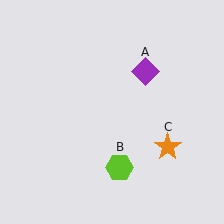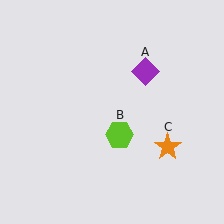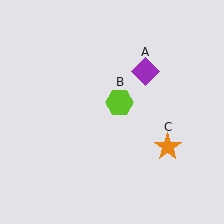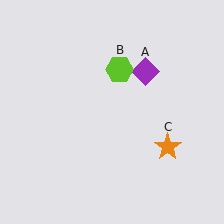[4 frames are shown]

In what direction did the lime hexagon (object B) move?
The lime hexagon (object B) moved up.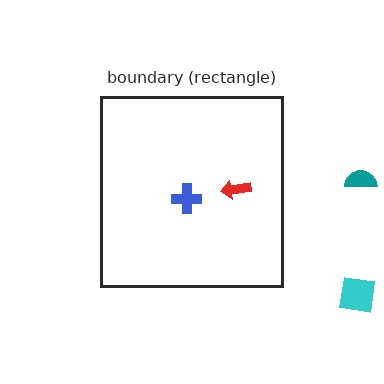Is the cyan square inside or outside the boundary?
Outside.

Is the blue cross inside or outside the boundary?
Inside.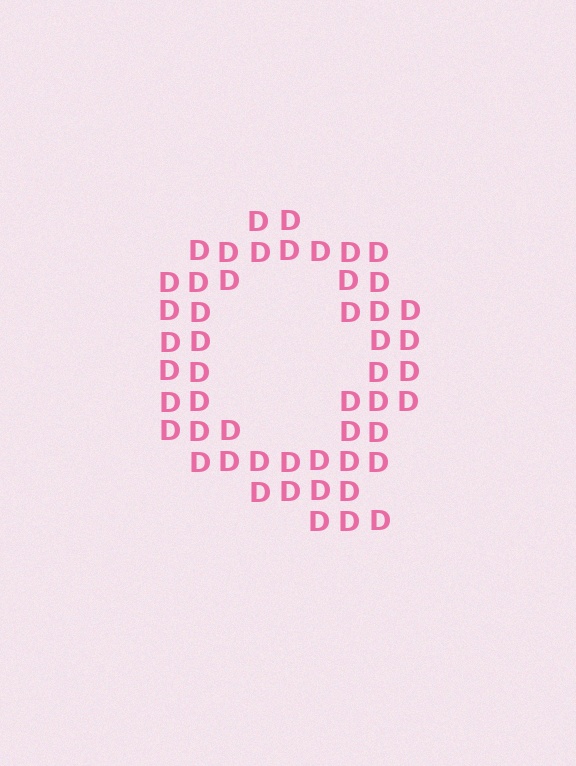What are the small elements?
The small elements are letter D's.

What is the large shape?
The large shape is the letter Q.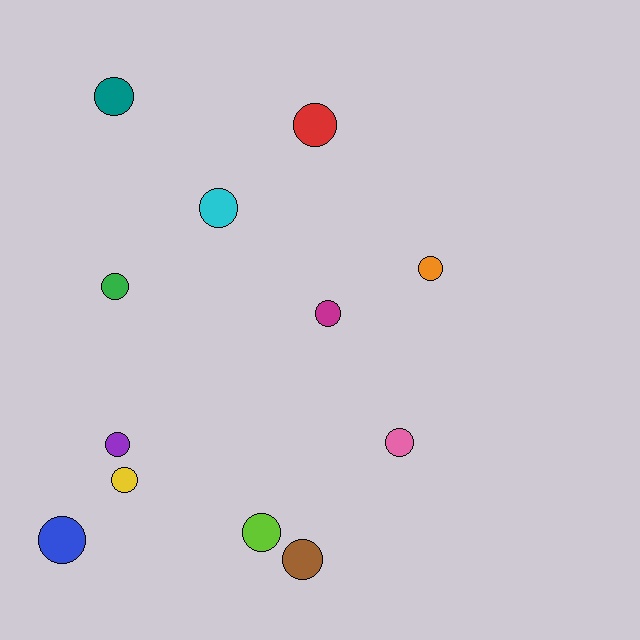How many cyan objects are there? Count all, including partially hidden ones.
There is 1 cyan object.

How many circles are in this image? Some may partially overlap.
There are 12 circles.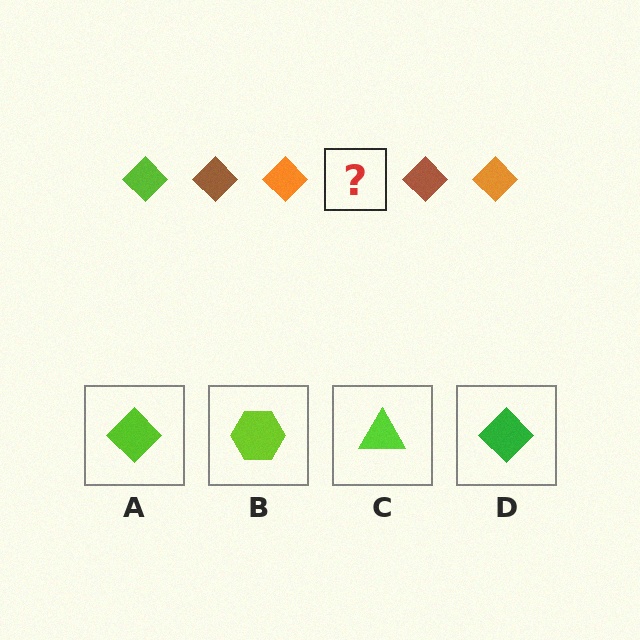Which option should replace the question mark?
Option A.